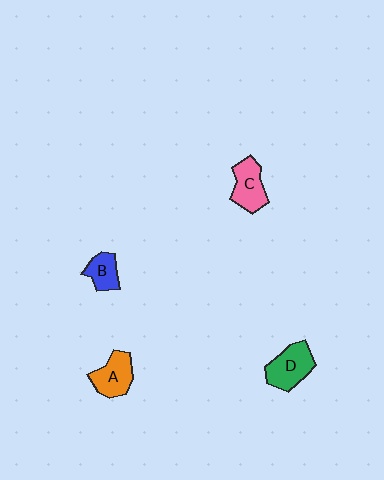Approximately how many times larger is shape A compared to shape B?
Approximately 1.4 times.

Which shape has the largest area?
Shape D (green).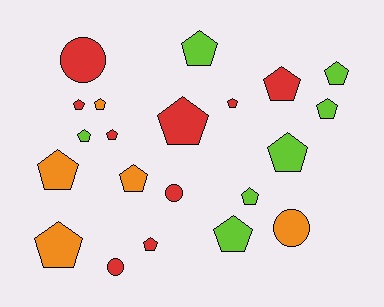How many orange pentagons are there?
There are 4 orange pentagons.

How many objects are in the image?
There are 21 objects.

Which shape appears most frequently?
Pentagon, with 17 objects.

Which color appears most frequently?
Red, with 9 objects.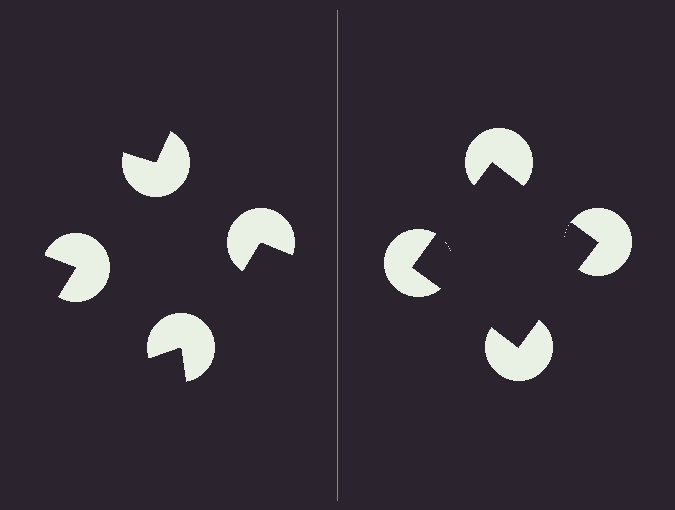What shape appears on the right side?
An illusory square.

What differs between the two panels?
The pac-man discs are positioned identically on both sides; only the wedge orientations differ. On the right they align to a square; on the left they are misaligned.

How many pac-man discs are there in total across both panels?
8 — 4 on each side.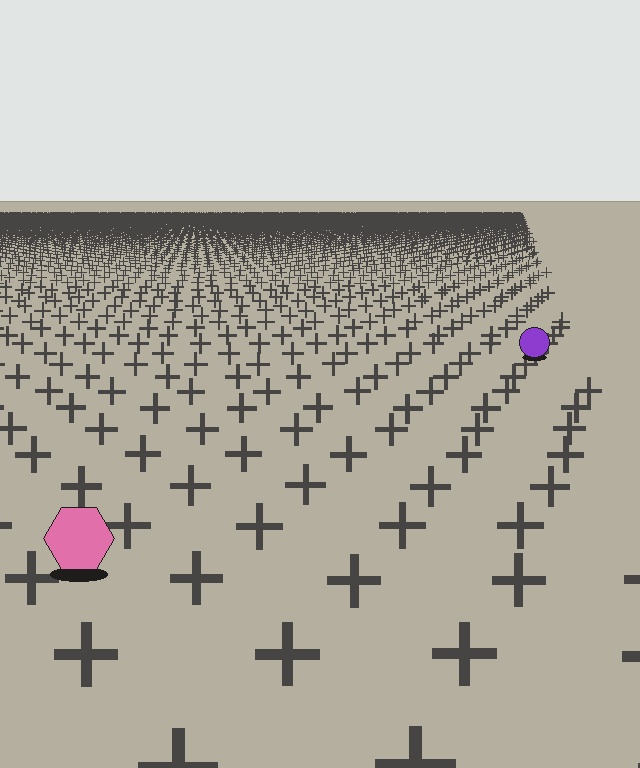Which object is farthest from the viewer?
The purple circle is farthest from the viewer. It appears smaller and the ground texture around it is denser.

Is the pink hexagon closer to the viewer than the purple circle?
Yes. The pink hexagon is closer — you can tell from the texture gradient: the ground texture is coarser near it.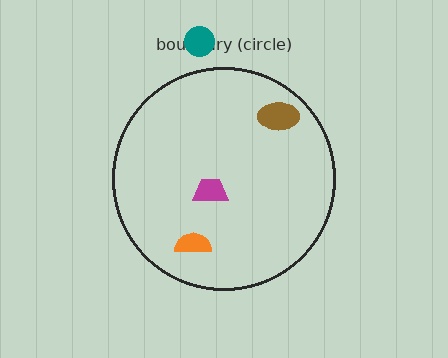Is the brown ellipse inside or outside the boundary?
Inside.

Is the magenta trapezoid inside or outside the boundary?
Inside.